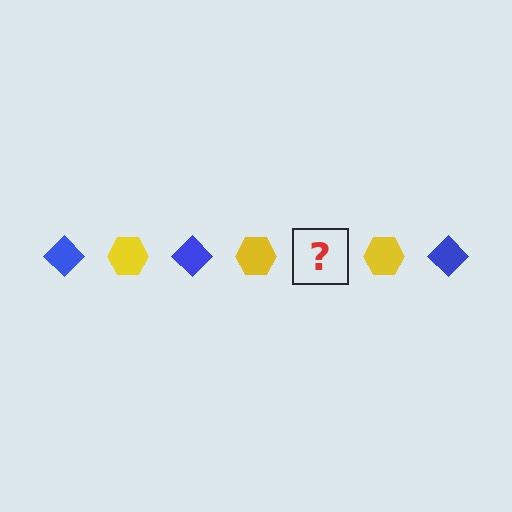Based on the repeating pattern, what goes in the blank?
The blank should be a blue diamond.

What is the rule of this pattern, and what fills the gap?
The rule is that the pattern alternates between blue diamond and yellow hexagon. The gap should be filled with a blue diamond.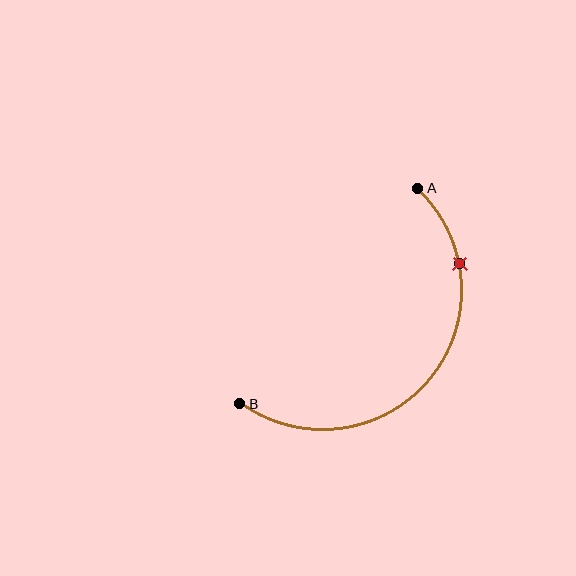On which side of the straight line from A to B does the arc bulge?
The arc bulges below and to the right of the straight line connecting A and B.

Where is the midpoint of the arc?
The arc midpoint is the point on the curve farthest from the straight line joining A and B. It sits below and to the right of that line.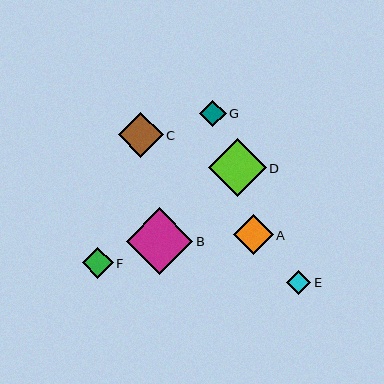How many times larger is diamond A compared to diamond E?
Diamond A is approximately 1.7 times the size of diamond E.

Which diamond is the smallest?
Diamond E is the smallest with a size of approximately 24 pixels.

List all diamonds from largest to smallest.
From largest to smallest: B, D, C, A, F, G, E.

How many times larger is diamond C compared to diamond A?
Diamond C is approximately 1.1 times the size of diamond A.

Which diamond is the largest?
Diamond B is the largest with a size of approximately 66 pixels.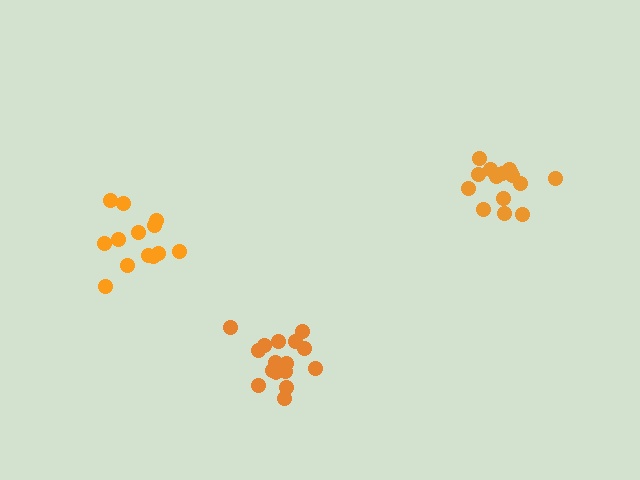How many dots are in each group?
Group 1: 16 dots, Group 2: 16 dots, Group 3: 13 dots (45 total).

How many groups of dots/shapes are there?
There are 3 groups.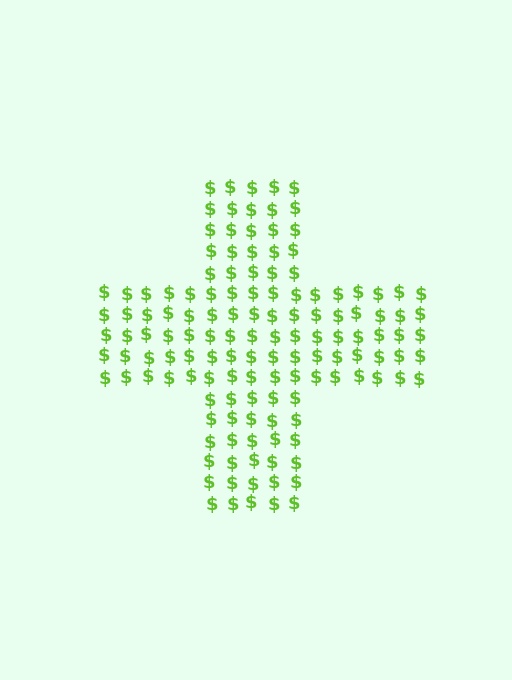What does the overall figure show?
The overall figure shows a cross.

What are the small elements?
The small elements are dollar signs.